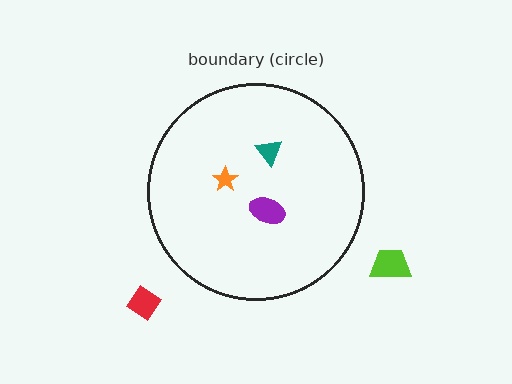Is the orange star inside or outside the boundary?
Inside.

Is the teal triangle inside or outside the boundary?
Inside.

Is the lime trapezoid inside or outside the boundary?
Outside.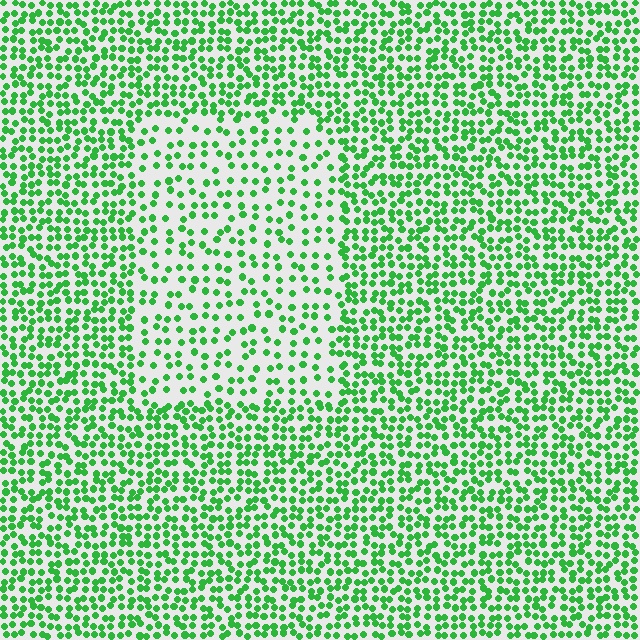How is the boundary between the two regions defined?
The boundary is defined by a change in element density (approximately 1.9x ratio). All elements are the same color, size, and shape.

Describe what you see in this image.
The image contains small green elements arranged at two different densities. A rectangle-shaped region is visible where the elements are less densely packed than the surrounding area.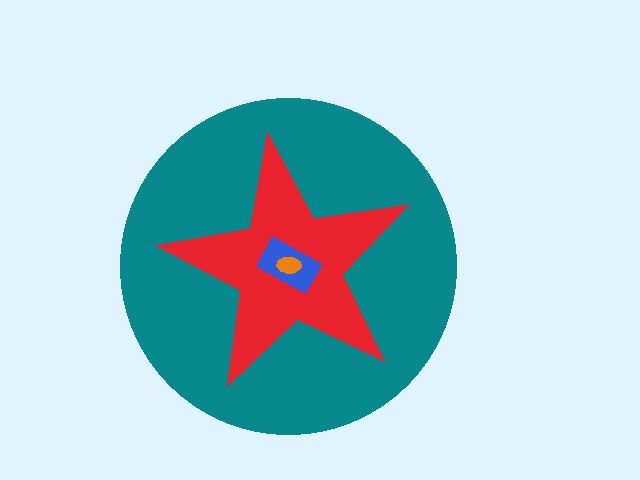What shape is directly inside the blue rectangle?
The orange ellipse.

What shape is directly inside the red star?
The blue rectangle.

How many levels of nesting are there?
4.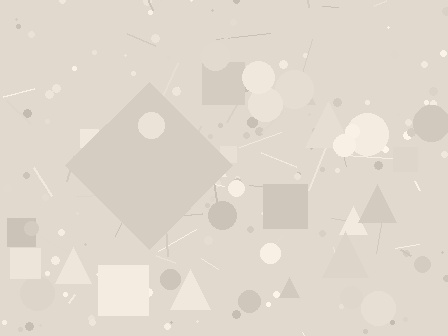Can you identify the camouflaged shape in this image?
The camouflaged shape is a diamond.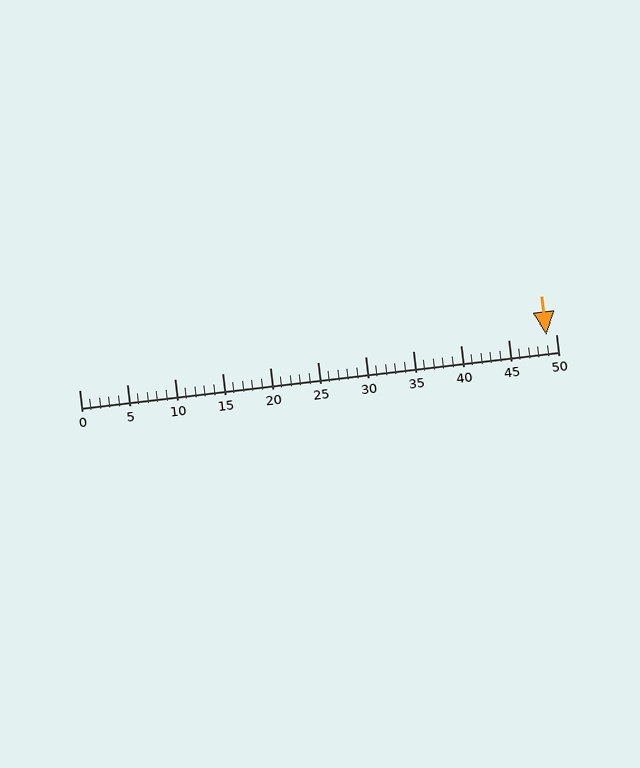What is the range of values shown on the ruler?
The ruler shows values from 0 to 50.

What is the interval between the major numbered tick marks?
The major tick marks are spaced 5 units apart.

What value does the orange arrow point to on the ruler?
The orange arrow points to approximately 49.